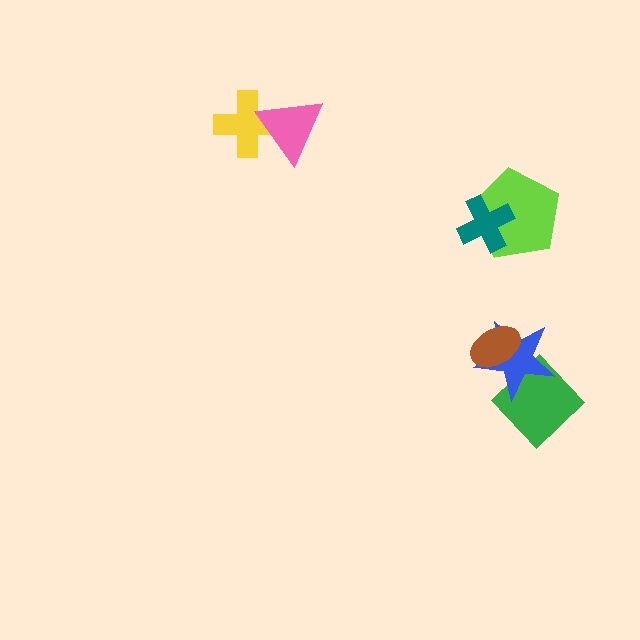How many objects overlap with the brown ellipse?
1 object overlaps with the brown ellipse.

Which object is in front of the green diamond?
The blue star is in front of the green diamond.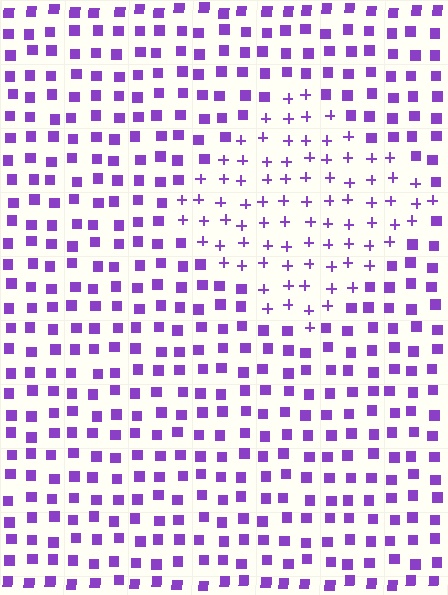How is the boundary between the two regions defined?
The boundary is defined by a change in element shape: plus signs inside vs. squares outside. All elements share the same color and spacing.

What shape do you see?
I see a diamond.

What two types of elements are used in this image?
The image uses plus signs inside the diamond region and squares outside it.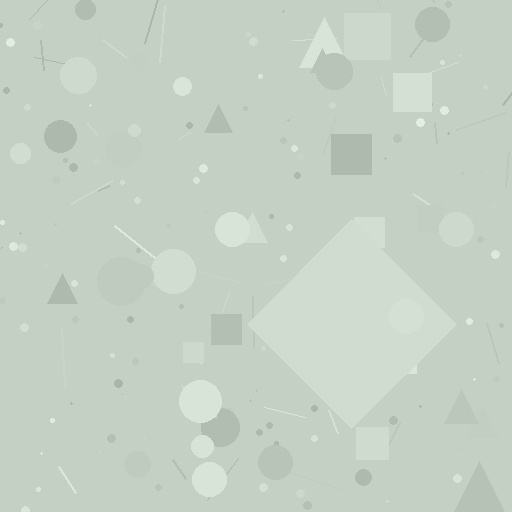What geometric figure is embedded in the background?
A diamond is embedded in the background.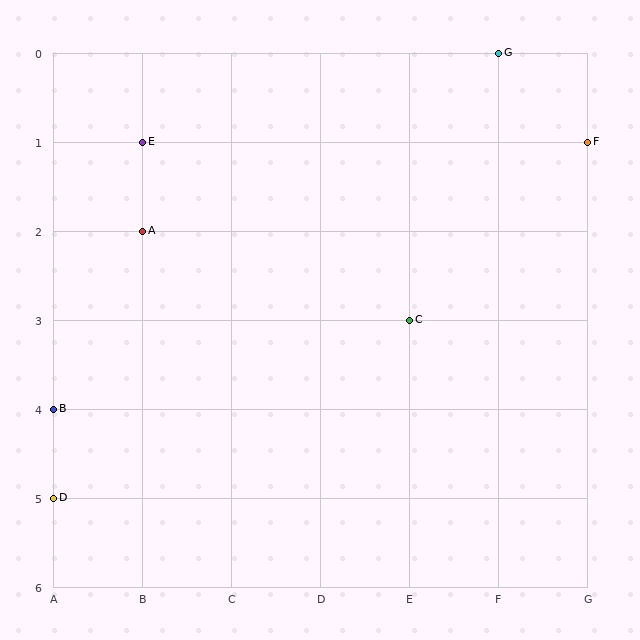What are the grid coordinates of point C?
Point C is at grid coordinates (E, 3).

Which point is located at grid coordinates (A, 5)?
Point D is at (A, 5).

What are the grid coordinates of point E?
Point E is at grid coordinates (B, 1).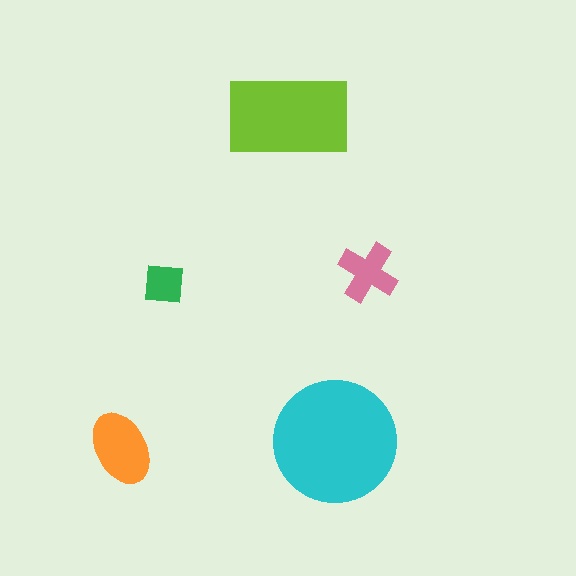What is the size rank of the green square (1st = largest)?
5th.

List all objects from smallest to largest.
The green square, the pink cross, the orange ellipse, the lime rectangle, the cyan circle.